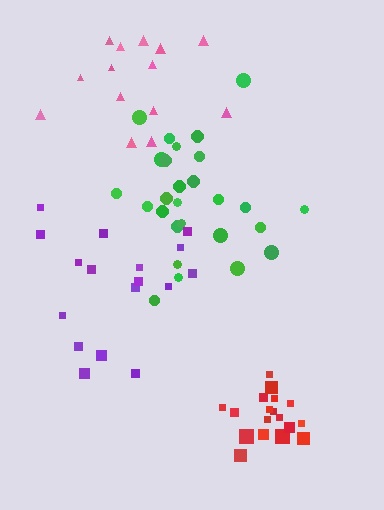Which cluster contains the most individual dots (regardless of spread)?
Green (27).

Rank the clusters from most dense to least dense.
red, green, pink, purple.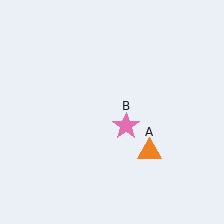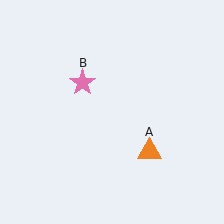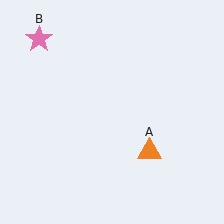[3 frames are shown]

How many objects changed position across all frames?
1 object changed position: pink star (object B).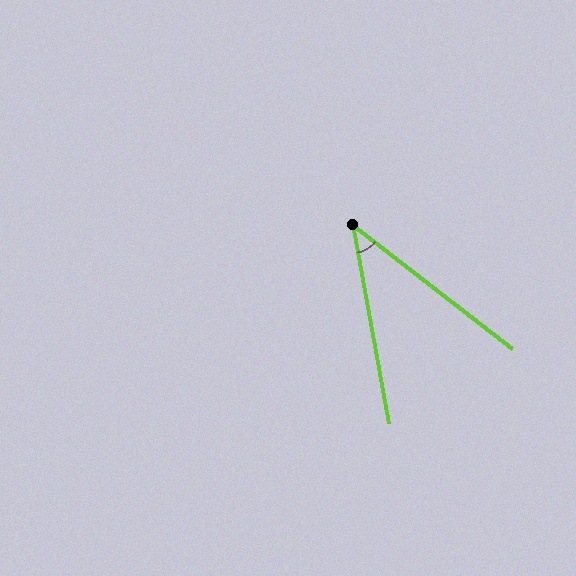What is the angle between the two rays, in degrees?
Approximately 42 degrees.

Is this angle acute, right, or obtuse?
It is acute.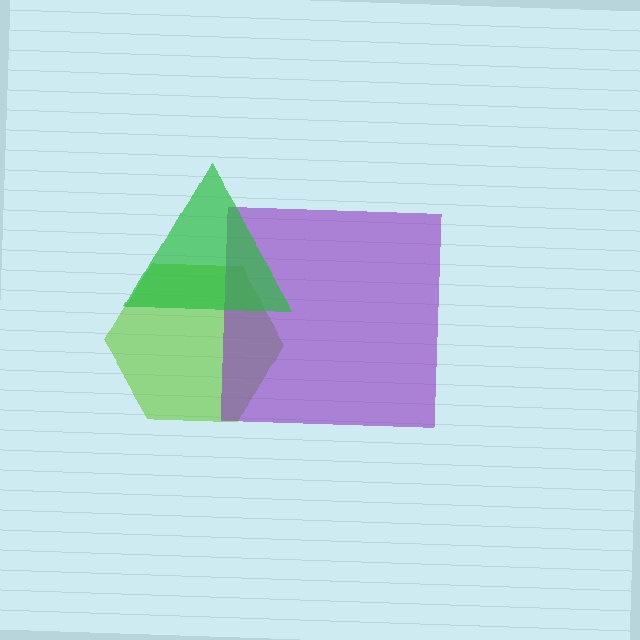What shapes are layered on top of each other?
The layered shapes are: a lime hexagon, a purple square, a green triangle.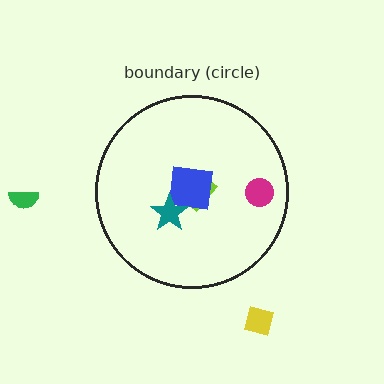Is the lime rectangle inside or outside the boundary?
Inside.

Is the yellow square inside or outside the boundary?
Outside.